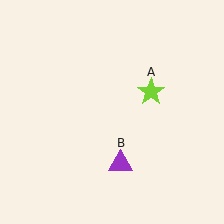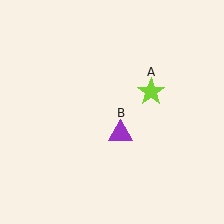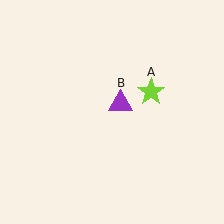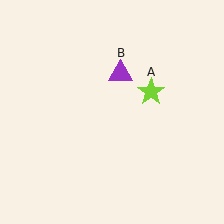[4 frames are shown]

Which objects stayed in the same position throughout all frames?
Lime star (object A) remained stationary.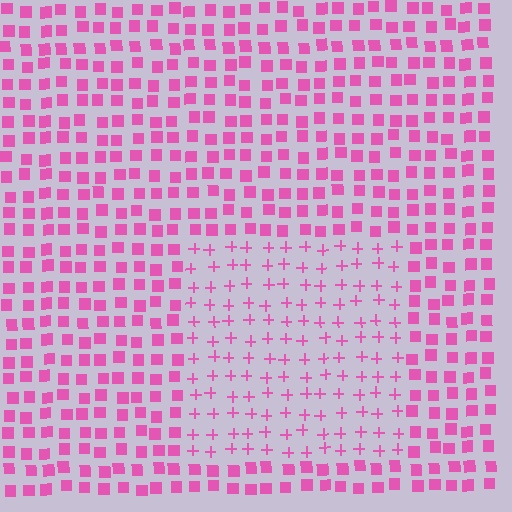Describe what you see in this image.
The image is filled with small pink elements arranged in a uniform grid. A rectangle-shaped region contains plus signs, while the surrounding area contains squares. The boundary is defined purely by the change in element shape.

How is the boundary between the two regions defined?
The boundary is defined by a change in element shape: plus signs inside vs. squares outside. All elements share the same color and spacing.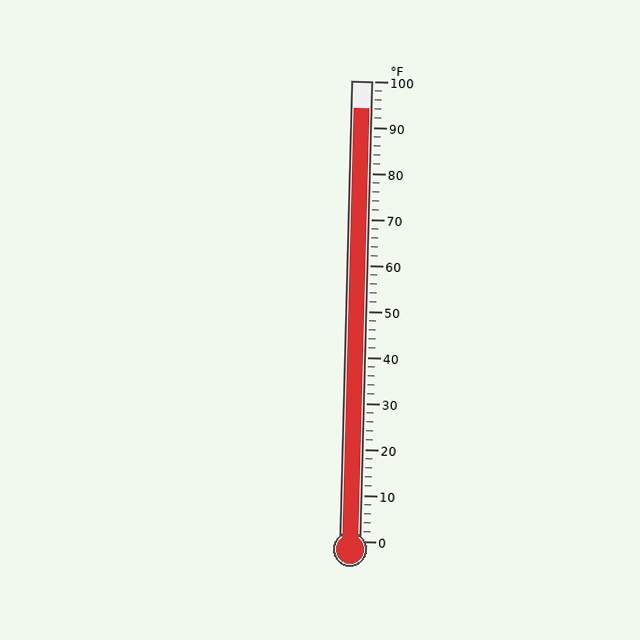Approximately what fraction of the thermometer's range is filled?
The thermometer is filled to approximately 95% of its range.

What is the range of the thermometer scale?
The thermometer scale ranges from 0°F to 100°F.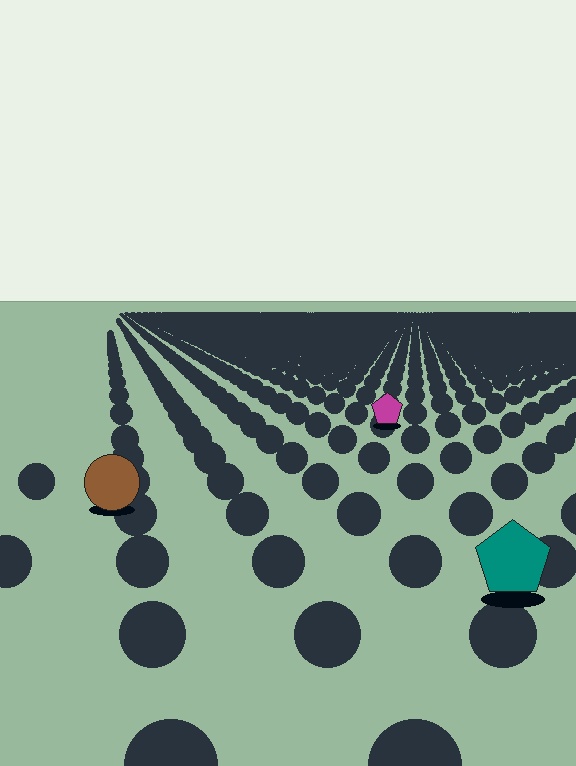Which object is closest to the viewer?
The teal pentagon is closest. The texture marks near it are larger and more spread out.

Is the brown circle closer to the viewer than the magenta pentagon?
Yes. The brown circle is closer — you can tell from the texture gradient: the ground texture is coarser near it.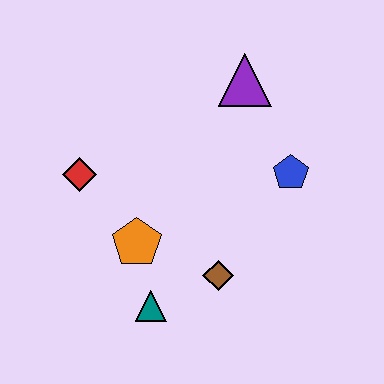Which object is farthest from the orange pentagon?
The purple triangle is farthest from the orange pentagon.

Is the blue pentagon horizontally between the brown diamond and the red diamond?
No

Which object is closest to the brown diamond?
The teal triangle is closest to the brown diamond.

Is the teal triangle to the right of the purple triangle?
No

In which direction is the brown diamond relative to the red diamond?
The brown diamond is to the right of the red diamond.